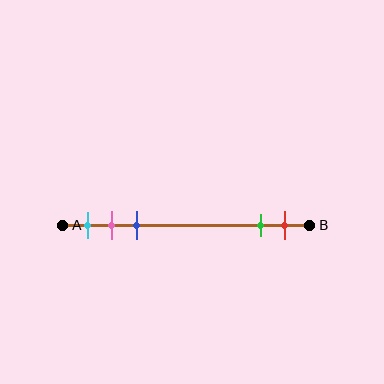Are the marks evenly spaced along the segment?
No, the marks are not evenly spaced.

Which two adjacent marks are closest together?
The pink and blue marks are the closest adjacent pair.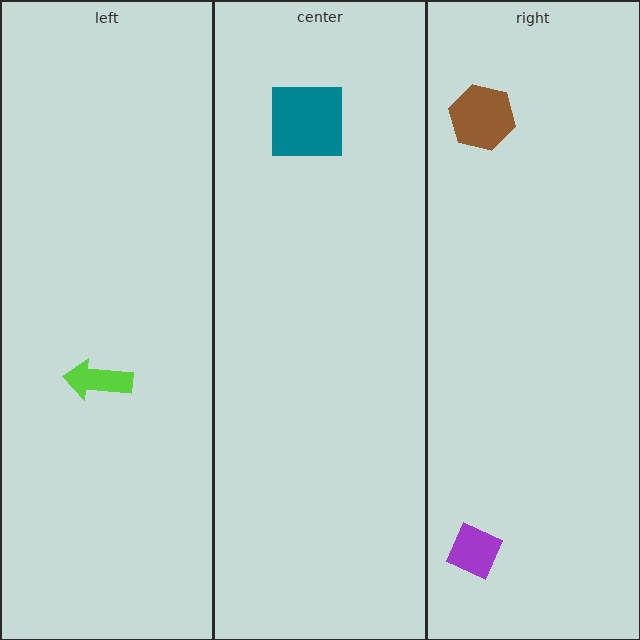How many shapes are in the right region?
2.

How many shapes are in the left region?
1.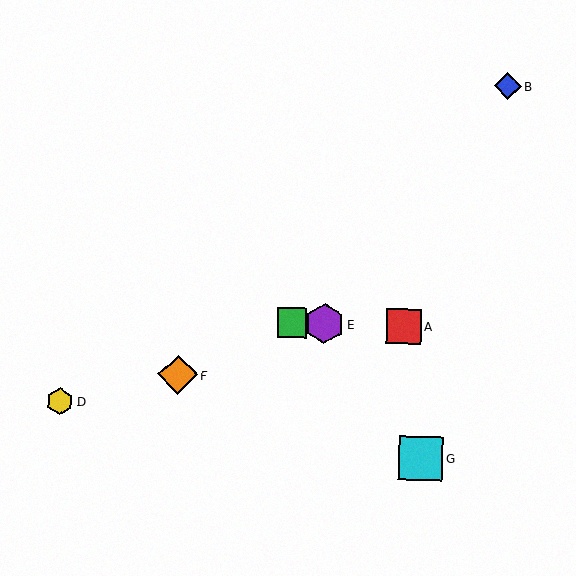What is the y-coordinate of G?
Object G is at y≈458.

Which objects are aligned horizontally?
Objects A, C, E are aligned horizontally.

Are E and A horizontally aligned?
Yes, both are at y≈324.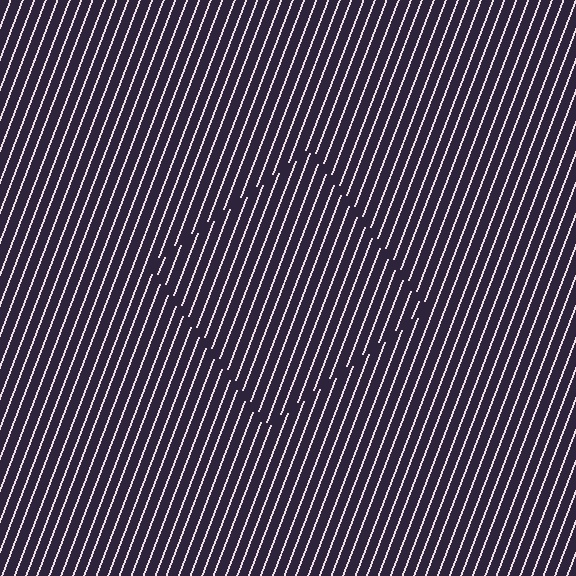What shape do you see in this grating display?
An illusory square. The interior of the shape contains the same grating, shifted by half a period — the contour is defined by the phase discontinuity where line-ends from the inner and outer gratings abut.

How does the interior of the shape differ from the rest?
The interior of the shape contains the same grating, shifted by half a period — the contour is defined by the phase discontinuity where line-ends from the inner and outer gratings abut.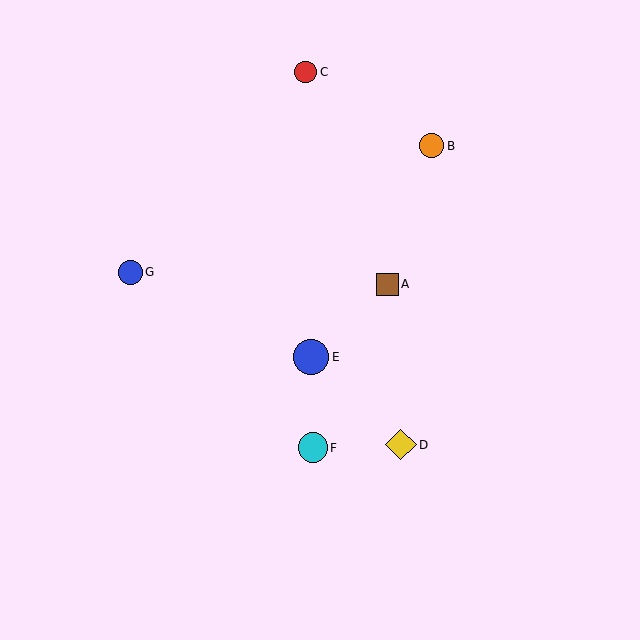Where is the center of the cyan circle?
The center of the cyan circle is at (313, 448).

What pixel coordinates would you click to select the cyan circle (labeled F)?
Click at (313, 448) to select the cyan circle F.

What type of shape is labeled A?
Shape A is a brown square.